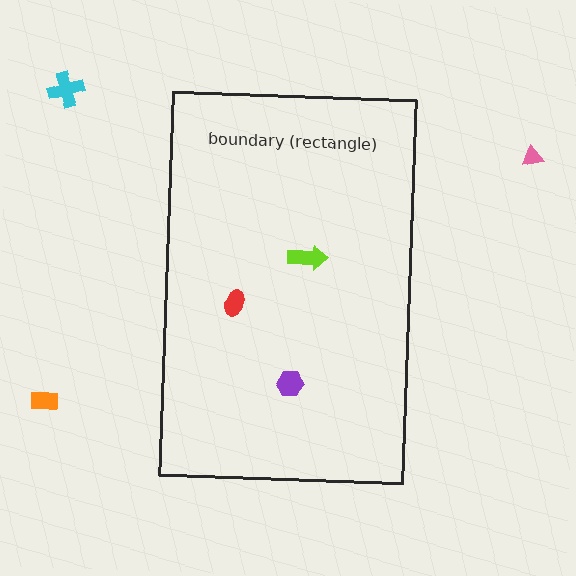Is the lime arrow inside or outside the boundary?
Inside.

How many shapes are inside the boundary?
3 inside, 3 outside.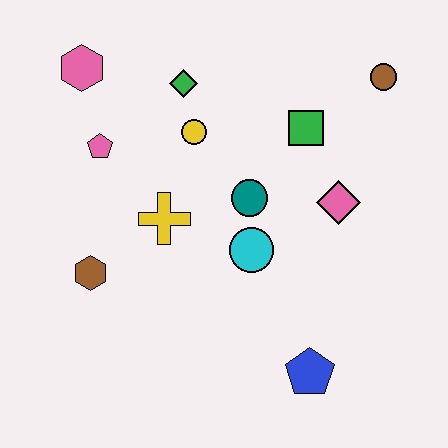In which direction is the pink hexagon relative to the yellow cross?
The pink hexagon is above the yellow cross.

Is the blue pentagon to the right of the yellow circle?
Yes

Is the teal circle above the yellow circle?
No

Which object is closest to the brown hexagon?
The yellow cross is closest to the brown hexagon.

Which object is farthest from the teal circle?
The pink hexagon is farthest from the teal circle.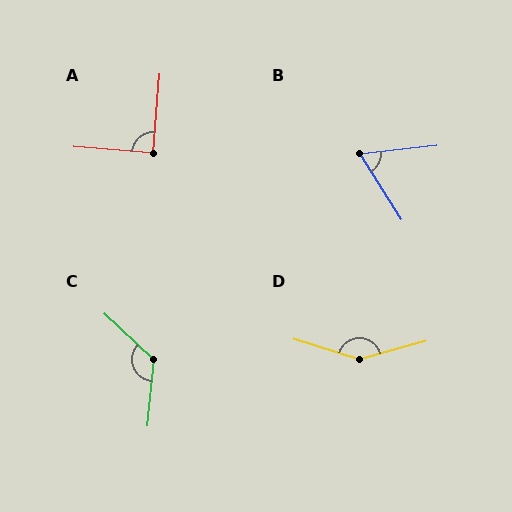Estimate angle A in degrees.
Approximately 89 degrees.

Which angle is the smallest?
B, at approximately 64 degrees.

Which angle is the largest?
D, at approximately 147 degrees.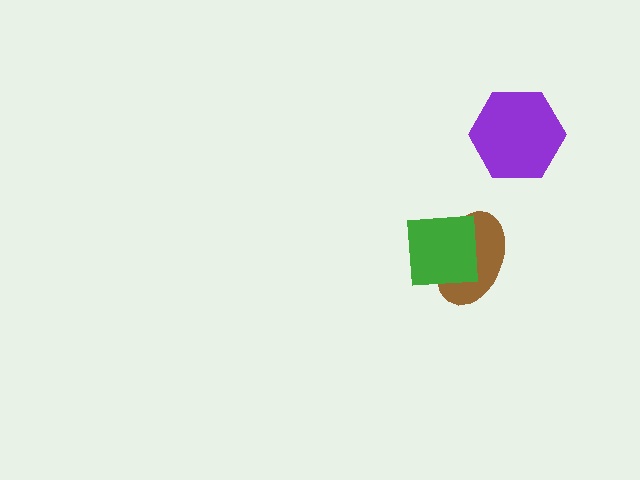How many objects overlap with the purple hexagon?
0 objects overlap with the purple hexagon.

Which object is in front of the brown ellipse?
The green square is in front of the brown ellipse.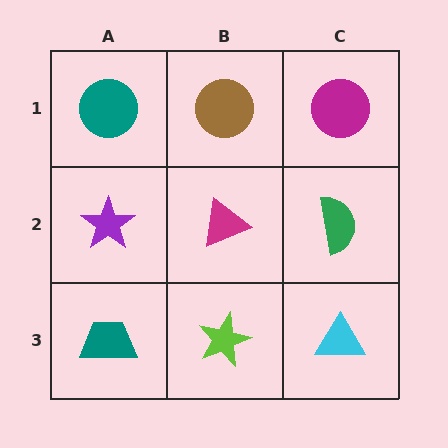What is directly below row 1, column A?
A purple star.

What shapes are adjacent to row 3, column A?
A purple star (row 2, column A), a lime star (row 3, column B).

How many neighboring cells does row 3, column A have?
2.